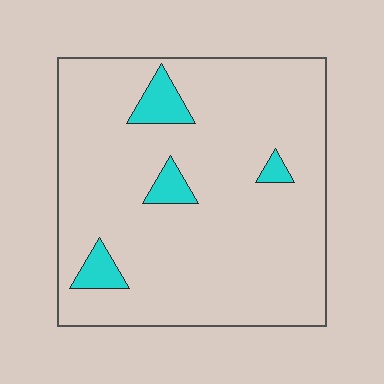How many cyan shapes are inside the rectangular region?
4.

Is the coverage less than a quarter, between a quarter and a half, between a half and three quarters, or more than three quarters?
Less than a quarter.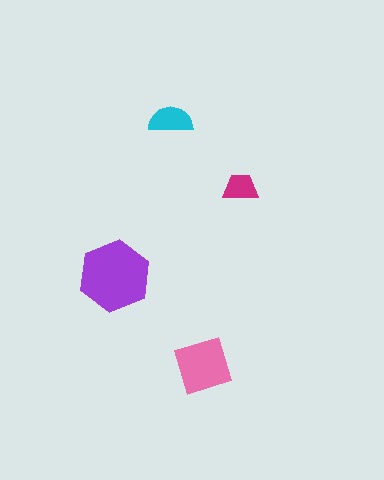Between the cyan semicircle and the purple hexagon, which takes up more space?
The purple hexagon.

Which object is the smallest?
The magenta trapezoid.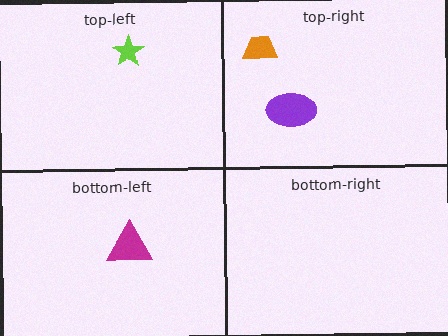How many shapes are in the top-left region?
1.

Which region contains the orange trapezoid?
The top-right region.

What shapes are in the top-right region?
The purple ellipse, the orange trapezoid.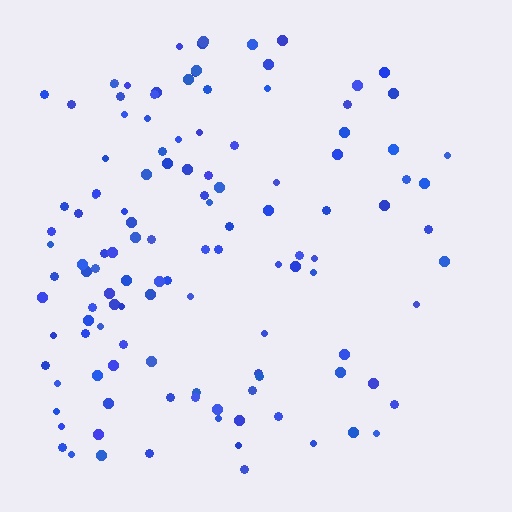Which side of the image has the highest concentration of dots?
The left.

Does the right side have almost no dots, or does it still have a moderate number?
Still a moderate number, just noticeably fewer than the left.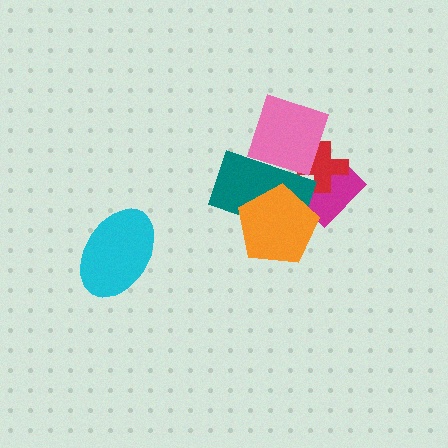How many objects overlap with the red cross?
3 objects overlap with the red cross.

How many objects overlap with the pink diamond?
2 objects overlap with the pink diamond.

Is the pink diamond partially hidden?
Yes, it is partially covered by another shape.